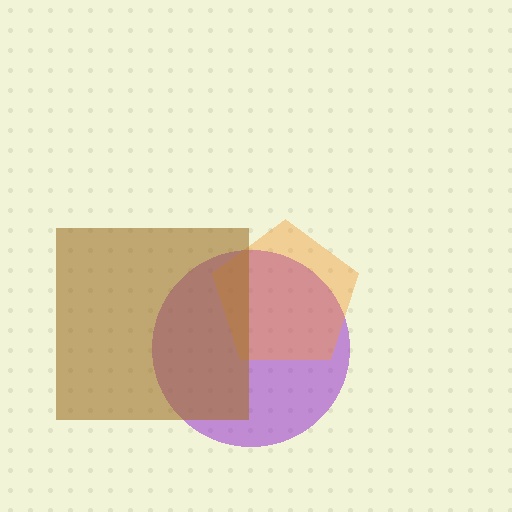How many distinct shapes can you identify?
There are 3 distinct shapes: a purple circle, an orange pentagon, a brown square.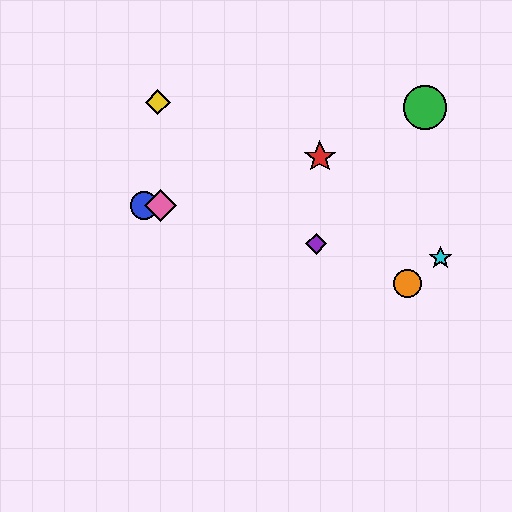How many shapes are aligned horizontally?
2 shapes (the blue circle, the pink diamond) are aligned horizontally.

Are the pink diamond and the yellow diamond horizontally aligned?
No, the pink diamond is at y≈206 and the yellow diamond is at y≈102.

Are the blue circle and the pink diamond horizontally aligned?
Yes, both are at y≈206.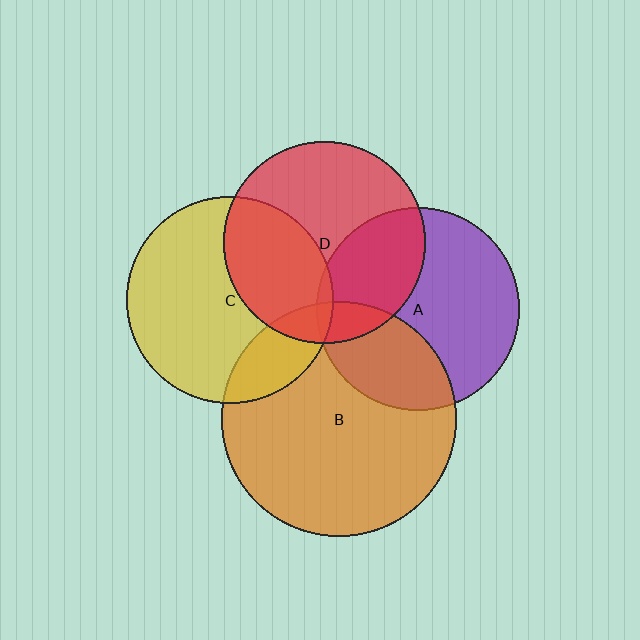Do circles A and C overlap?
Yes.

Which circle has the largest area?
Circle B (orange).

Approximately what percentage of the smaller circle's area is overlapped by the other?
Approximately 5%.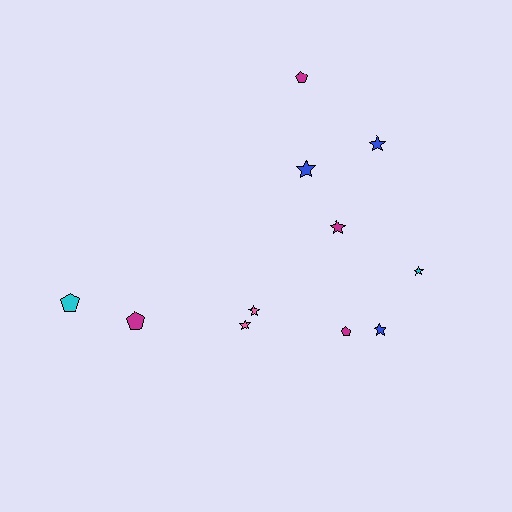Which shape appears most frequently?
Star, with 7 objects.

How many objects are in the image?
There are 11 objects.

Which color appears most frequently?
Magenta, with 4 objects.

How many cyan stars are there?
There is 1 cyan star.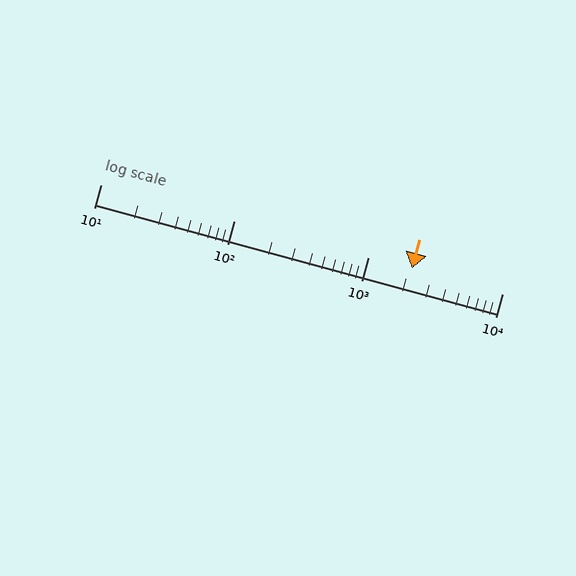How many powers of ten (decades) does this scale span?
The scale spans 3 decades, from 10 to 10000.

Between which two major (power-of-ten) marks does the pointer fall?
The pointer is between 1000 and 10000.